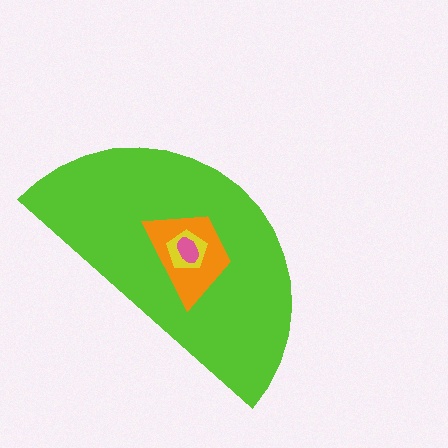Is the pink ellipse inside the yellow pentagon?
Yes.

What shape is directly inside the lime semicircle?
The orange trapezoid.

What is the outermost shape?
The lime semicircle.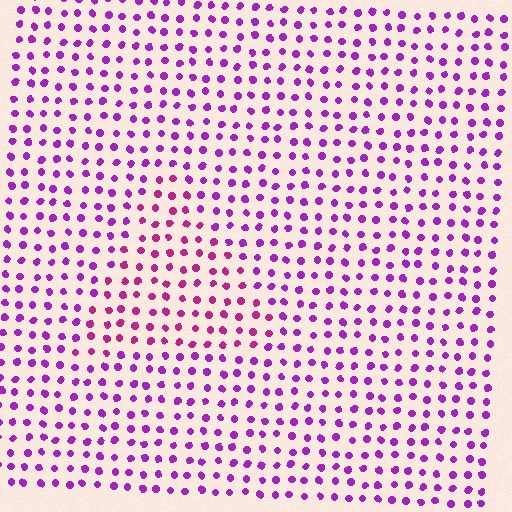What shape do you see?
I see a triangle.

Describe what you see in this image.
The image is filled with small purple elements in a uniform arrangement. A triangle-shaped region is visible where the elements are tinted to a slightly different hue, forming a subtle color boundary.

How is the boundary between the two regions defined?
The boundary is defined purely by a slight shift in hue (about 29 degrees). Spacing, size, and orientation are identical on both sides.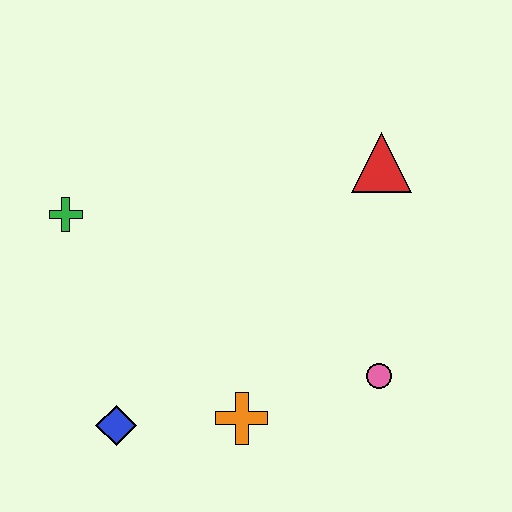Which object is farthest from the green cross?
The pink circle is farthest from the green cross.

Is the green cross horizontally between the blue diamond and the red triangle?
No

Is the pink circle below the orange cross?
No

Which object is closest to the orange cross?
The blue diamond is closest to the orange cross.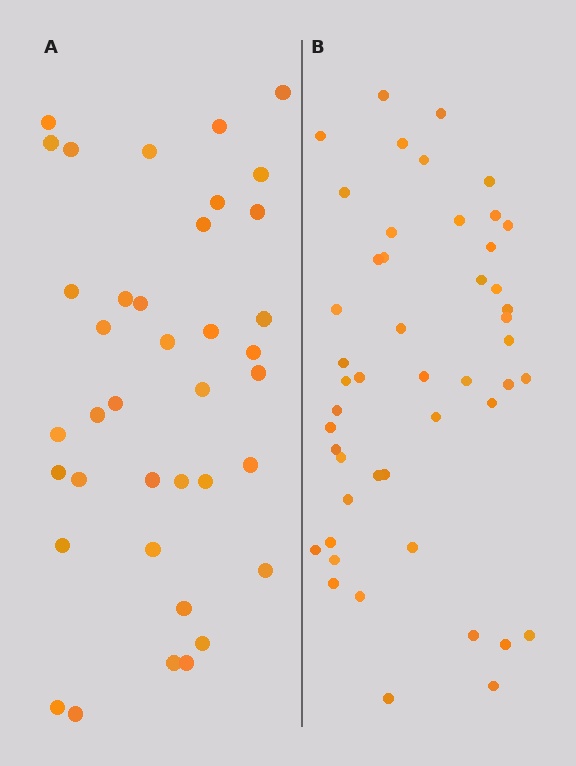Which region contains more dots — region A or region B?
Region B (the right region) has more dots.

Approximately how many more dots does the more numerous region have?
Region B has roughly 10 or so more dots than region A.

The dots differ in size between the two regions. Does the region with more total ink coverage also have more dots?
No. Region A has more total ink coverage because its dots are larger, but region B actually contains more individual dots. Total area can be misleading — the number of items is what matters here.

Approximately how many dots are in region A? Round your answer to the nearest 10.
About 40 dots. (The exact count is 38, which rounds to 40.)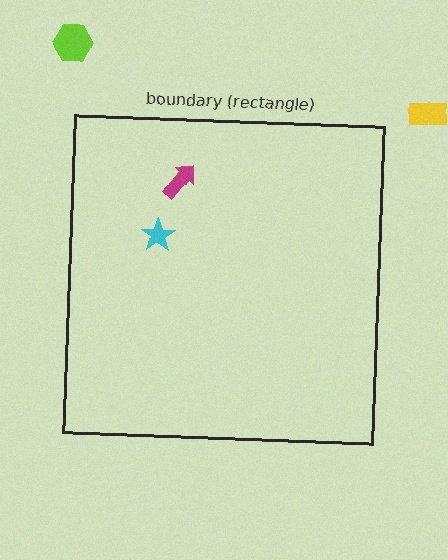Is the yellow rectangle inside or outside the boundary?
Outside.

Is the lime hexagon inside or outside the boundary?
Outside.